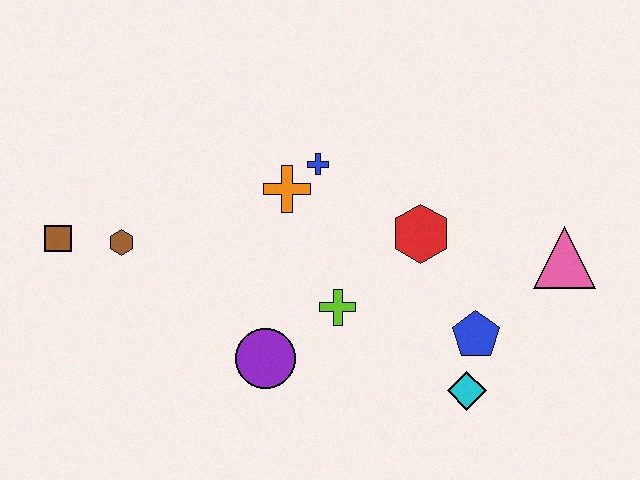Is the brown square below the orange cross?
Yes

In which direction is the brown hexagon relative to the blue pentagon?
The brown hexagon is to the left of the blue pentagon.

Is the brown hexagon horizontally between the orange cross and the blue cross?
No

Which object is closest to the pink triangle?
The blue pentagon is closest to the pink triangle.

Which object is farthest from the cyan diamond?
The brown square is farthest from the cyan diamond.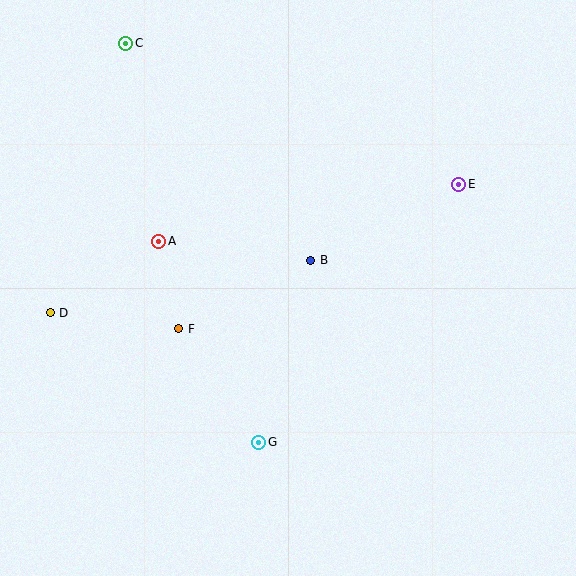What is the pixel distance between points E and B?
The distance between E and B is 166 pixels.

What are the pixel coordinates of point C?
Point C is at (126, 43).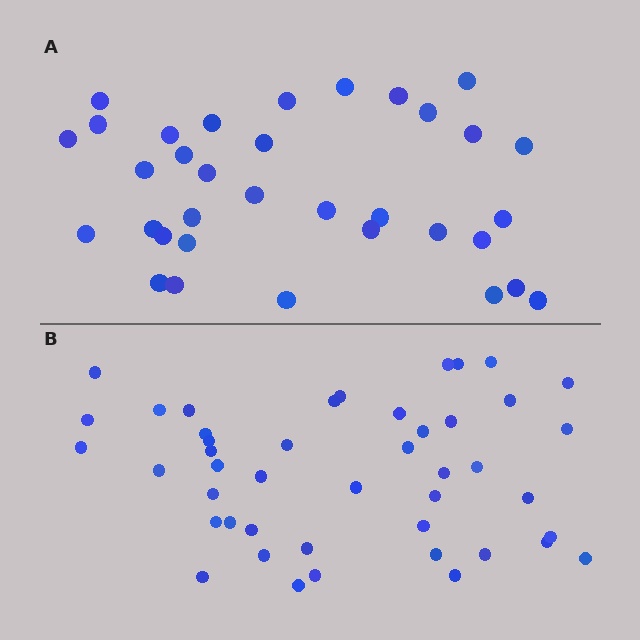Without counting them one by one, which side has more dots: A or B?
Region B (the bottom region) has more dots.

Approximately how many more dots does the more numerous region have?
Region B has roughly 12 or so more dots than region A.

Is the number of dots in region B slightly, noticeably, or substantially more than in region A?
Region B has noticeably more, but not dramatically so. The ratio is roughly 1.3 to 1.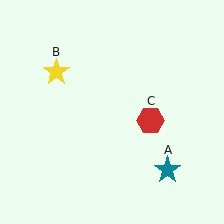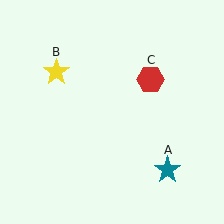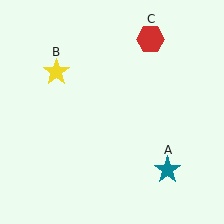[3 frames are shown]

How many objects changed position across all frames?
1 object changed position: red hexagon (object C).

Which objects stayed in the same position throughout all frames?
Teal star (object A) and yellow star (object B) remained stationary.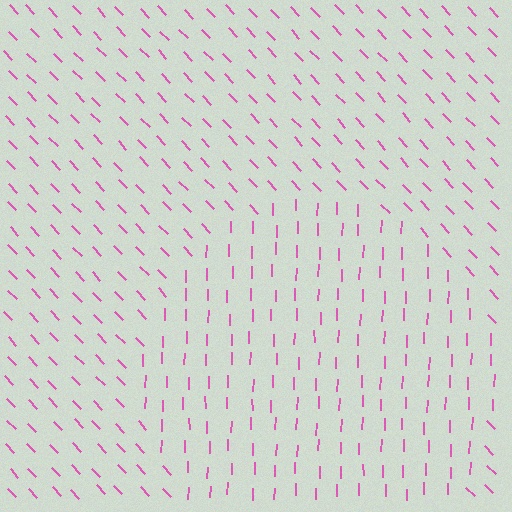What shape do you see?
I see a circle.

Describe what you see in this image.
The image is filled with small pink line segments. A circle region in the image has lines oriented differently from the surrounding lines, creating a visible texture boundary.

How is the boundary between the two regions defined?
The boundary is defined purely by a change in line orientation (approximately 45 degrees difference). All lines are the same color and thickness.